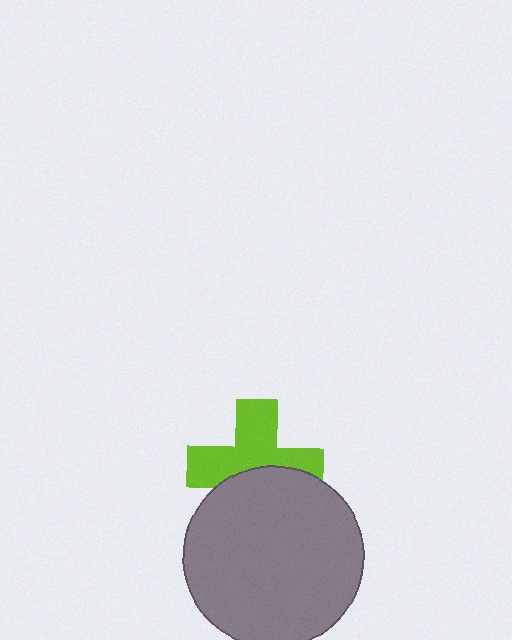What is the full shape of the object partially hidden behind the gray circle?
The partially hidden object is a lime cross.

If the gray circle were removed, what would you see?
You would see the complete lime cross.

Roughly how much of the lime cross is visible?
About half of it is visible (roughly 60%).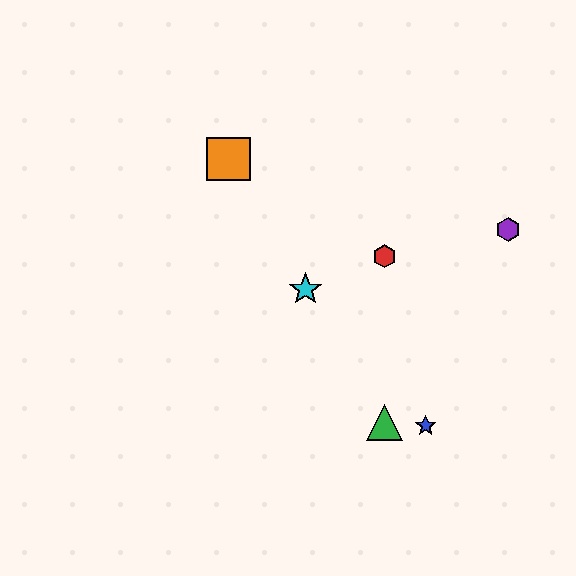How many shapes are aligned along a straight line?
4 shapes (the green triangle, the yellow star, the orange square, the cyan star) are aligned along a straight line.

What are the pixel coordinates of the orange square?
The orange square is at (228, 159).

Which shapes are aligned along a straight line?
The green triangle, the yellow star, the orange square, the cyan star are aligned along a straight line.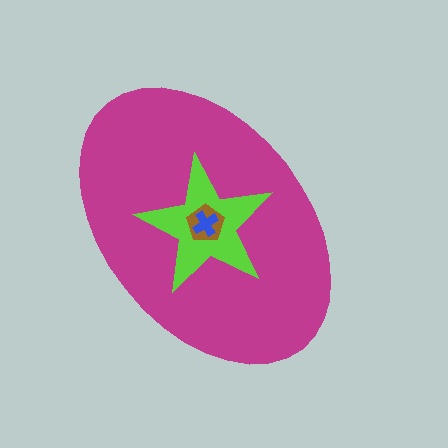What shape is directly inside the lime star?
The brown pentagon.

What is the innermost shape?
The blue cross.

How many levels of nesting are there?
4.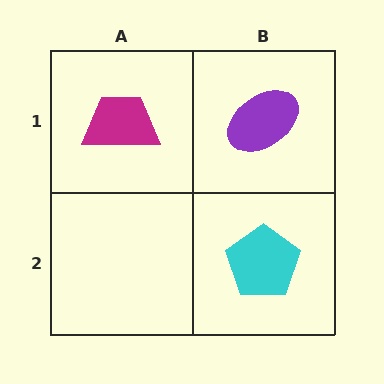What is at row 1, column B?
A purple ellipse.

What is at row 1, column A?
A magenta trapezoid.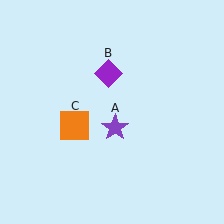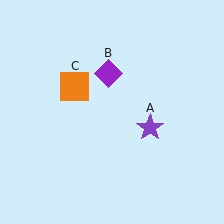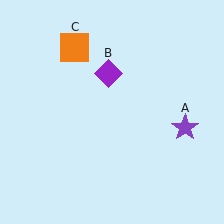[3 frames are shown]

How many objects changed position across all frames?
2 objects changed position: purple star (object A), orange square (object C).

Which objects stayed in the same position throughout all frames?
Purple diamond (object B) remained stationary.